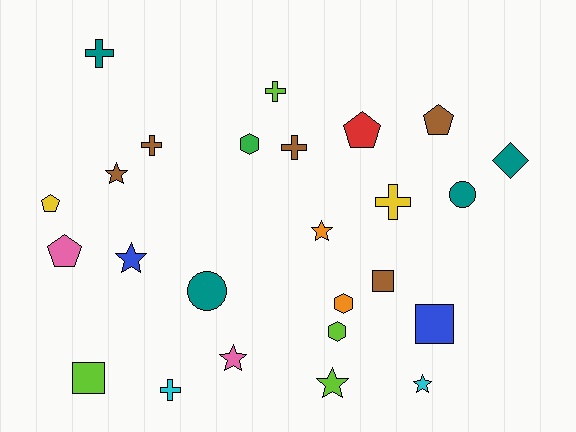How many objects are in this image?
There are 25 objects.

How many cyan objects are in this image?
There are 2 cyan objects.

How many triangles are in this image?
There are no triangles.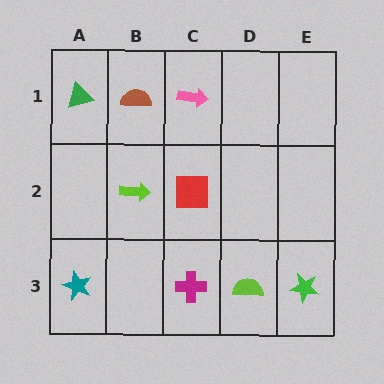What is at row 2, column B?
A lime arrow.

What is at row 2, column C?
A red square.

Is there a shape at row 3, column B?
No, that cell is empty.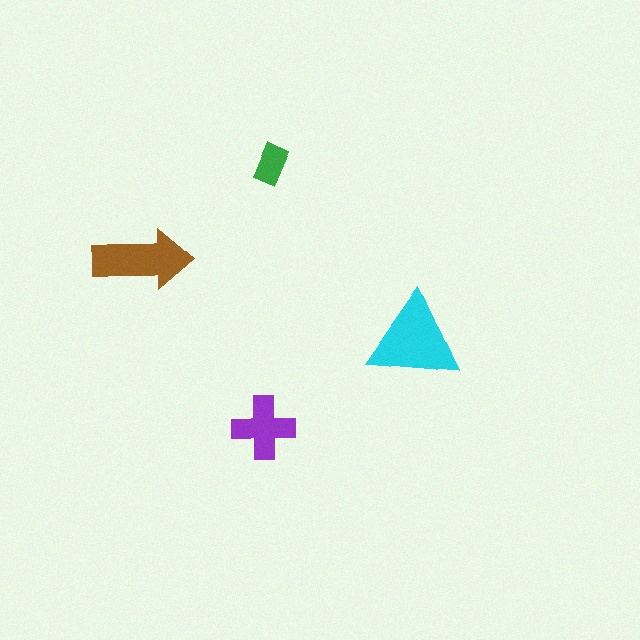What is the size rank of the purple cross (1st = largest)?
3rd.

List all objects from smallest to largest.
The green rectangle, the purple cross, the brown arrow, the cyan triangle.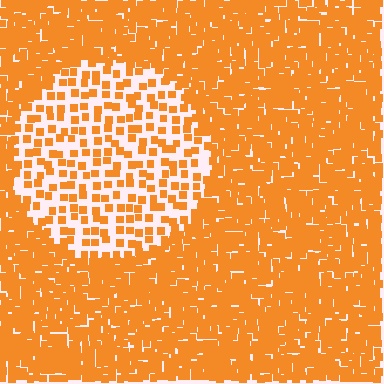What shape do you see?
I see a circle.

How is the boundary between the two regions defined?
The boundary is defined by a change in element density (approximately 2.7x ratio). All elements are the same color, size, and shape.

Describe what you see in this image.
The image contains small orange elements arranged at two different densities. A circle-shaped region is visible where the elements are less densely packed than the surrounding area.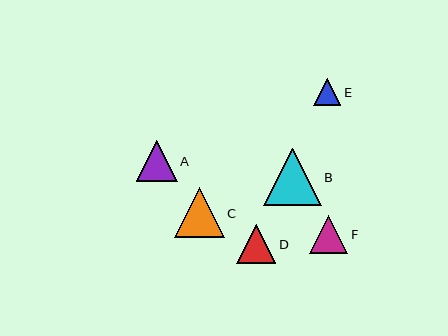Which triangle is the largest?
Triangle B is the largest with a size of approximately 58 pixels.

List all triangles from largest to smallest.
From largest to smallest: B, C, A, D, F, E.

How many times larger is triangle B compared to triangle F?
Triangle B is approximately 1.5 times the size of triangle F.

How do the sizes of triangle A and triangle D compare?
Triangle A and triangle D are approximately the same size.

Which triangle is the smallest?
Triangle E is the smallest with a size of approximately 27 pixels.